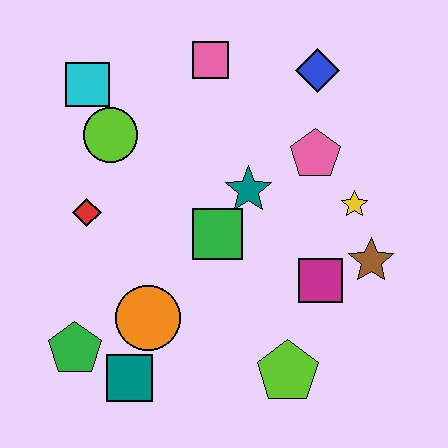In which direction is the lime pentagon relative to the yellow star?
The lime pentagon is below the yellow star.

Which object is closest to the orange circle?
The teal square is closest to the orange circle.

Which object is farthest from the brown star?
The cyan square is farthest from the brown star.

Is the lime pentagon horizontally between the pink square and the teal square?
No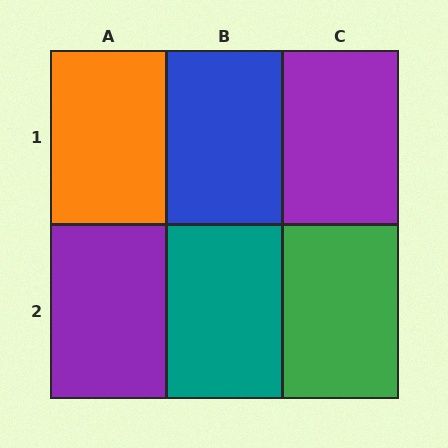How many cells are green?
1 cell is green.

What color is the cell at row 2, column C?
Green.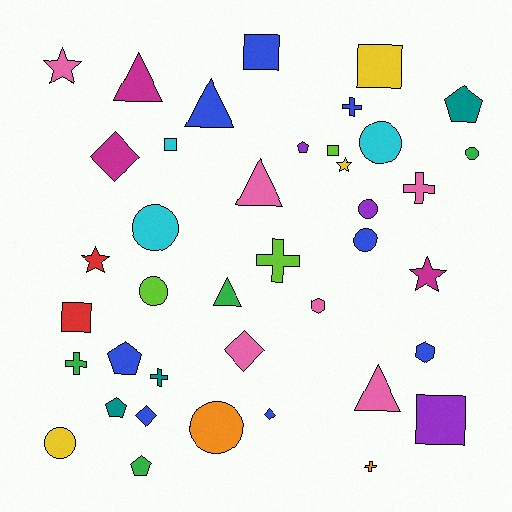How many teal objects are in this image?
There are 3 teal objects.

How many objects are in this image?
There are 40 objects.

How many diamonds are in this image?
There are 4 diamonds.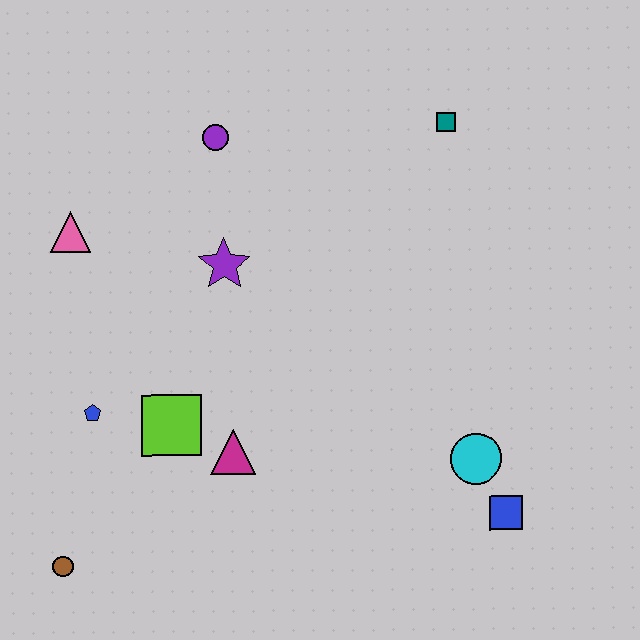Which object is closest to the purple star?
The purple circle is closest to the purple star.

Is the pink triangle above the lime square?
Yes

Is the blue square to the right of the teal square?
Yes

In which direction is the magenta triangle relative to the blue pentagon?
The magenta triangle is to the right of the blue pentagon.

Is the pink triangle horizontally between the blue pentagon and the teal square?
No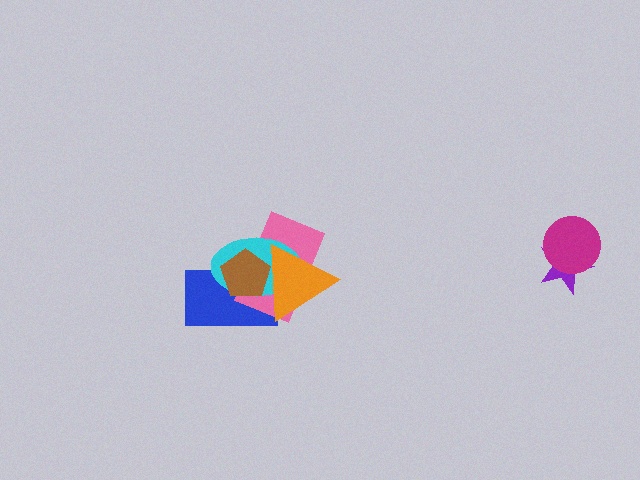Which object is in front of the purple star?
The magenta circle is in front of the purple star.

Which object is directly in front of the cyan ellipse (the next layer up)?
The orange triangle is directly in front of the cyan ellipse.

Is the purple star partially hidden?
Yes, it is partially covered by another shape.